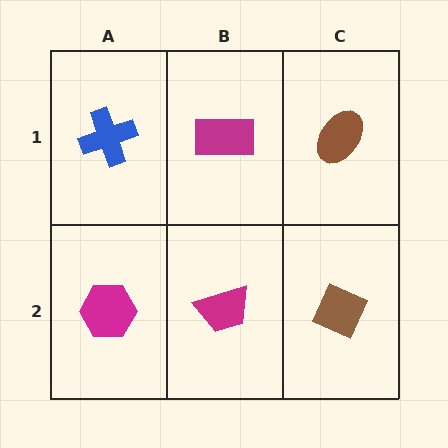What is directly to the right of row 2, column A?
A magenta trapezoid.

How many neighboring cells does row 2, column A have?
2.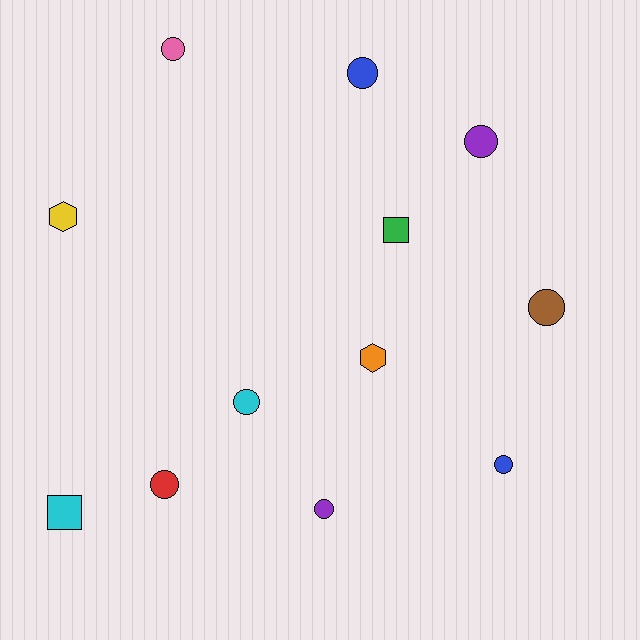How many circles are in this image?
There are 8 circles.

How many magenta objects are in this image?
There are no magenta objects.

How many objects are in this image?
There are 12 objects.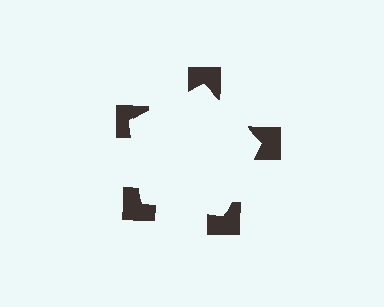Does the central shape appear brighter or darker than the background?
It typically appears slightly brighter than the background, even though no actual brightness change is drawn.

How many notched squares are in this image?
There are 5 — one at each vertex of the illusory pentagon.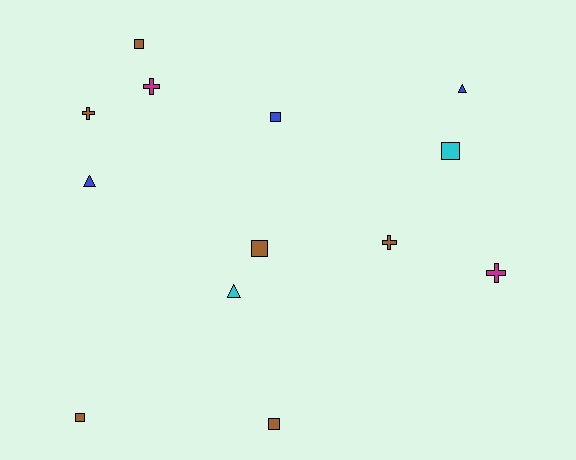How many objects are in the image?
There are 13 objects.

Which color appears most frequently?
Brown, with 6 objects.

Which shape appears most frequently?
Square, with 6 objects.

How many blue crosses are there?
There are no blue crosses.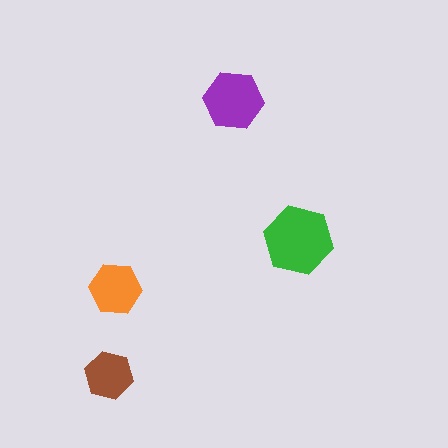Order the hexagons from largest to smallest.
the green one, the purple one, the orange one, the brown one.